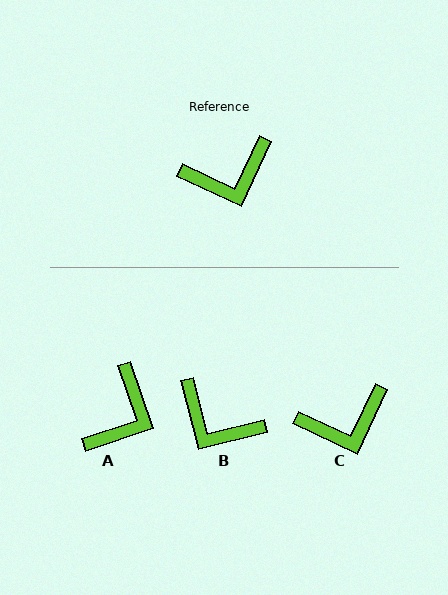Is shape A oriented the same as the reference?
No, it is off by about 44 degrees.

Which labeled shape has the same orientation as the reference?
C.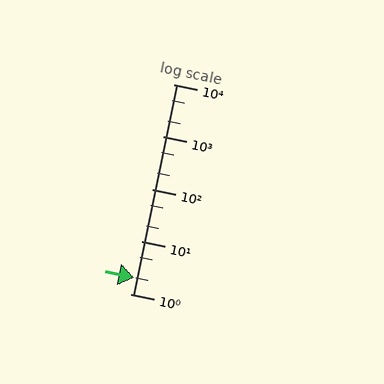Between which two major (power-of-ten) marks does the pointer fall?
The pointer is between 1 and 10.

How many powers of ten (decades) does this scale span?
The scale spans 4 decades, from 1 to 10000.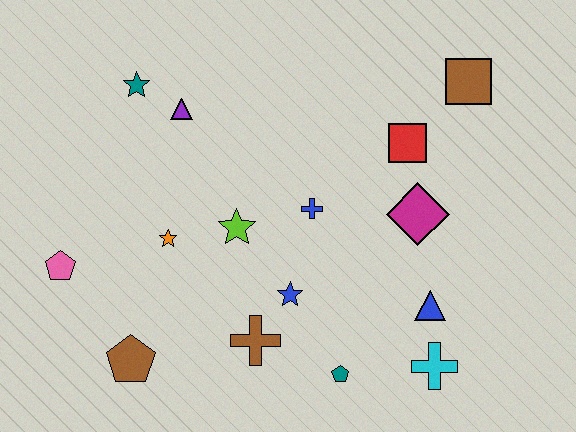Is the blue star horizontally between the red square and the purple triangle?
Yes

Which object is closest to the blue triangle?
The cyan cross is closest to the blue triangle.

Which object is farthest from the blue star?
The brown square is farthest from the blue star.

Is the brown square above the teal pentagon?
Yes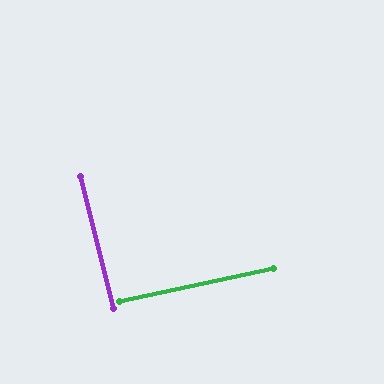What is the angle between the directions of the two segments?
Approximately 88 degrees.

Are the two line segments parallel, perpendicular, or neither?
Perpendicular — they meet at approximately 88°.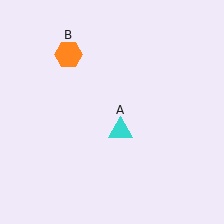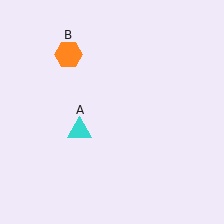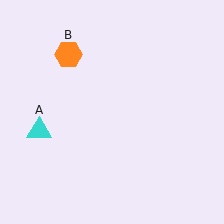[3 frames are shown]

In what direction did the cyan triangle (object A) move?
The cyan triangle (object A) moved left.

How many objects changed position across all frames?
1 object changed position: cyan triangle (object A).